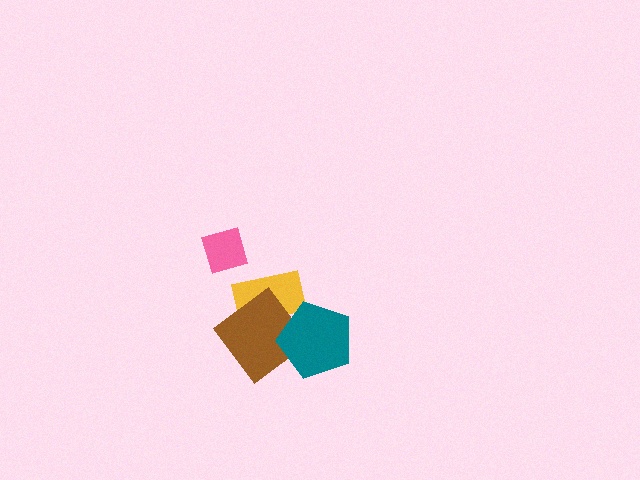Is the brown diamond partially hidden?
Yes, it is partially covered by another shape.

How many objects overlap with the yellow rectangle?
2 objects overlap with the yellow rectangle.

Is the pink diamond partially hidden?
No, no other shape covers it.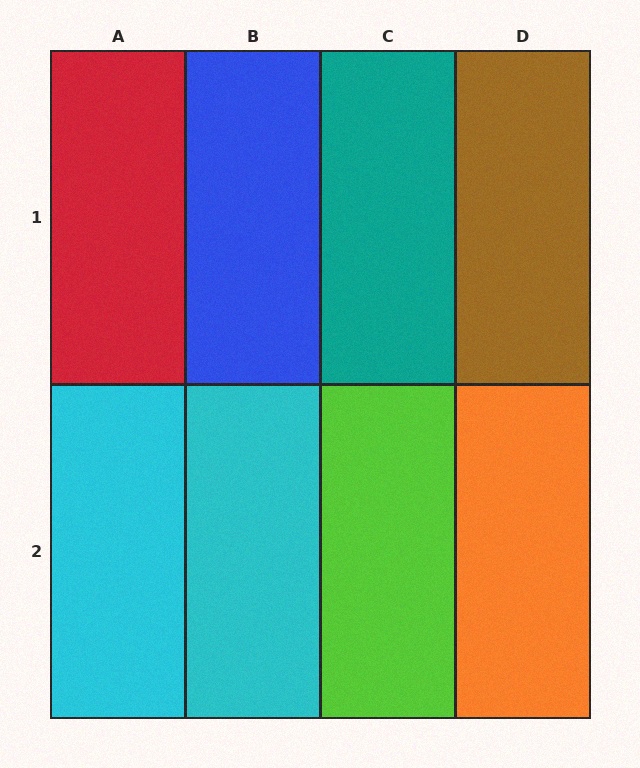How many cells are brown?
1 cell is brown.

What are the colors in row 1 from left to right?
Red, blue, teal, brown.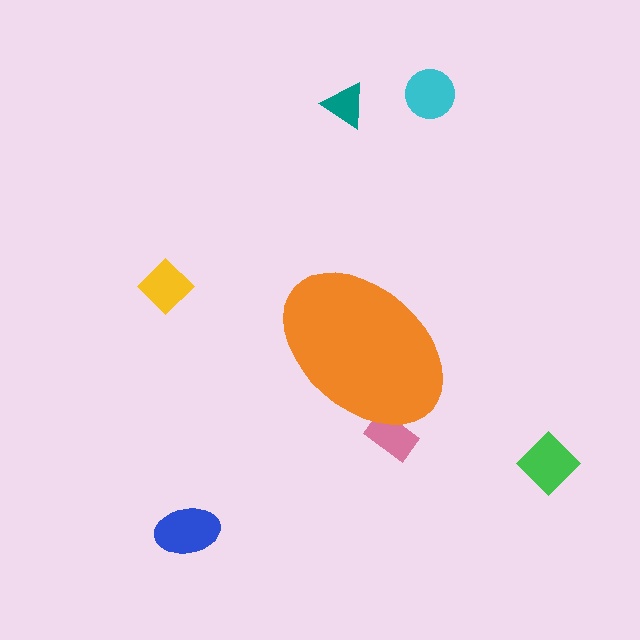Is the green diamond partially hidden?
No, the green diamond is fully visible.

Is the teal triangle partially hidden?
No, the teal triangle is fully visible.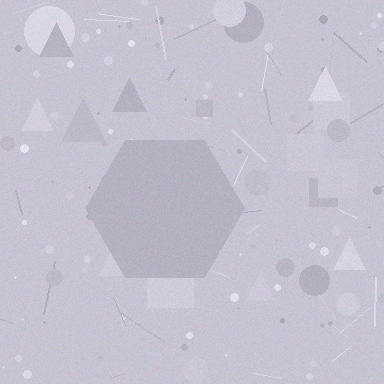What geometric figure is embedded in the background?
A hexagon is embedded in the background.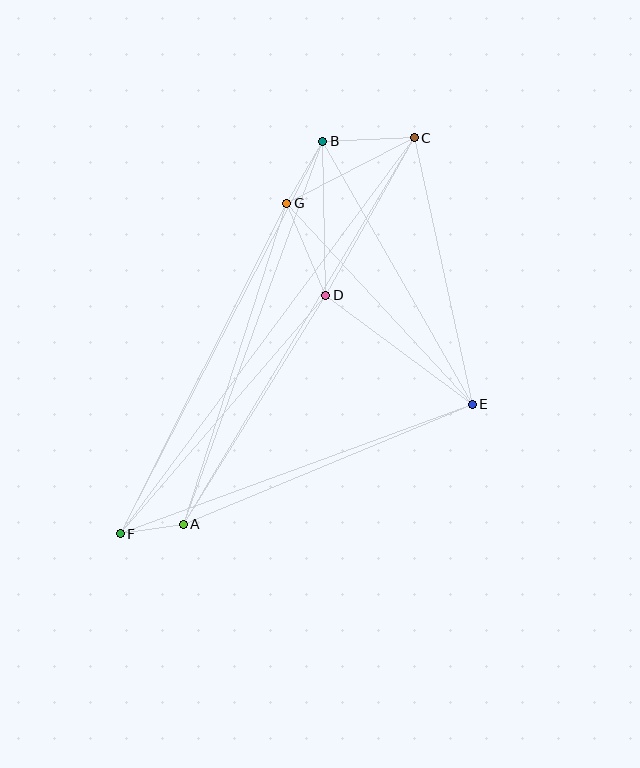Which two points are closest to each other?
Points A and F are closest to each other.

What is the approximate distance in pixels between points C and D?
The distance between C and D is approximately 180 pixels.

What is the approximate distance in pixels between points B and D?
The distance between B and D is approximately 154 pixels.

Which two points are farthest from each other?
Points C and F are farthest from each other.